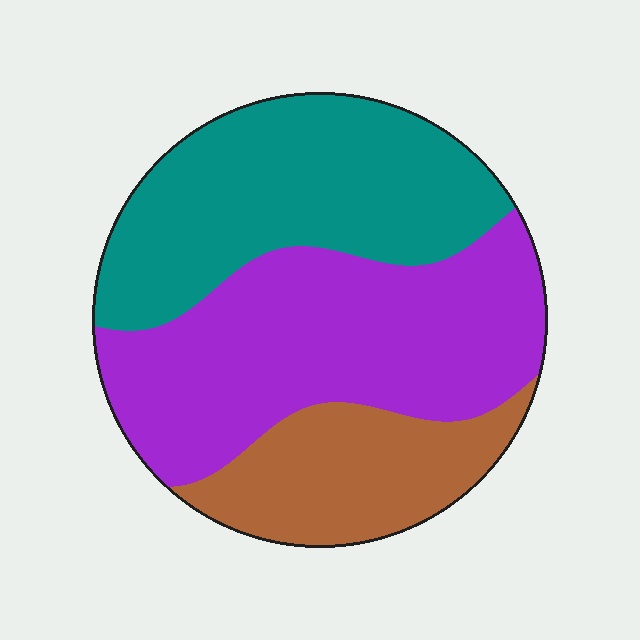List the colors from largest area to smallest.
From largest to smallest: purple, teal, brown.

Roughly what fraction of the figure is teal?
Teal covers 36% of the figure.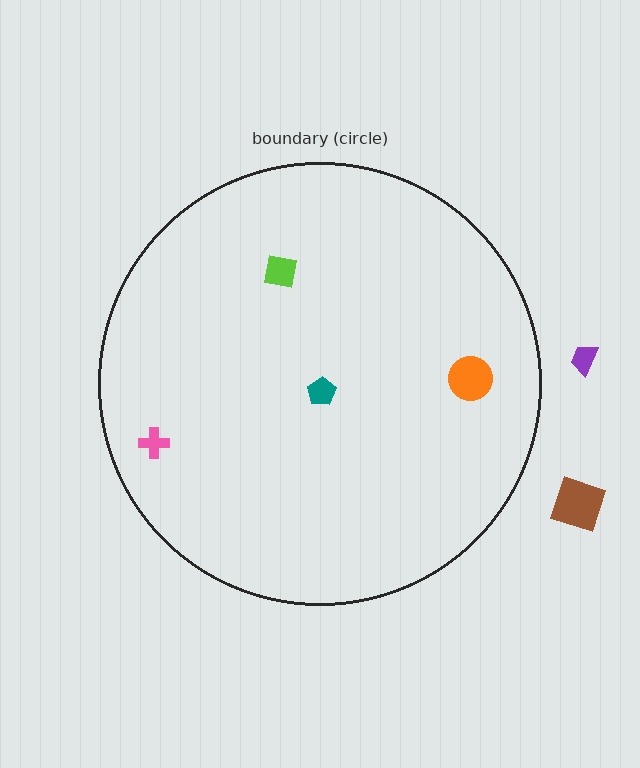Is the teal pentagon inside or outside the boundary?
Inside.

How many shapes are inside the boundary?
4 inside, 2 outside.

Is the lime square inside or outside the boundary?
Inside.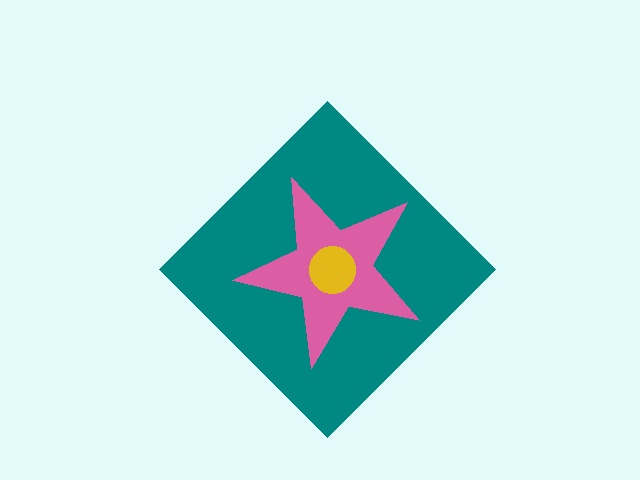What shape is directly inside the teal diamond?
The pink star.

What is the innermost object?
The yellow circle.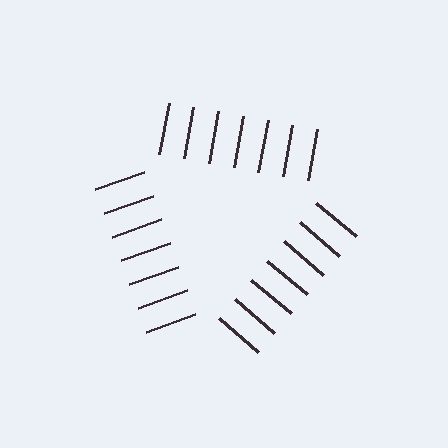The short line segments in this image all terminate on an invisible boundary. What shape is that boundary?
An illusory triangle — the line segments terminate on its edges but no continuous stroke is drawn.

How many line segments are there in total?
21 — 7 along each of the 3 edges.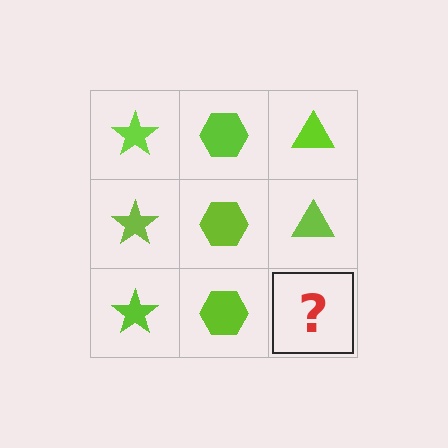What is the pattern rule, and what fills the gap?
The rule is that each column has a consistent shape. The gap should be filled with a lime triangle.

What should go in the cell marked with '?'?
The missing cell should contain a lime triangle.